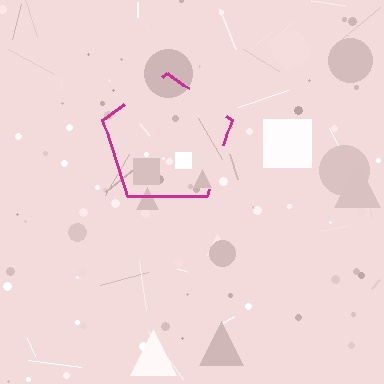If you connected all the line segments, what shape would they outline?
They would outline a pentagon.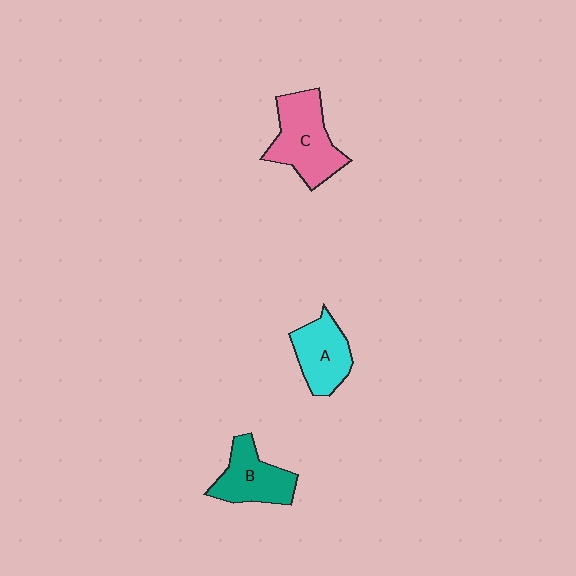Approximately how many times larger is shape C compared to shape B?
Approximately 1.3 times.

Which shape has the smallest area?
Shape A (cyan).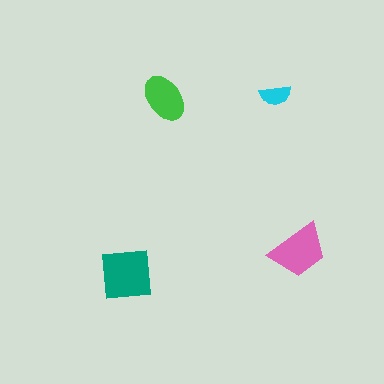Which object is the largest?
The teal square.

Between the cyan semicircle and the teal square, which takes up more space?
The teal square.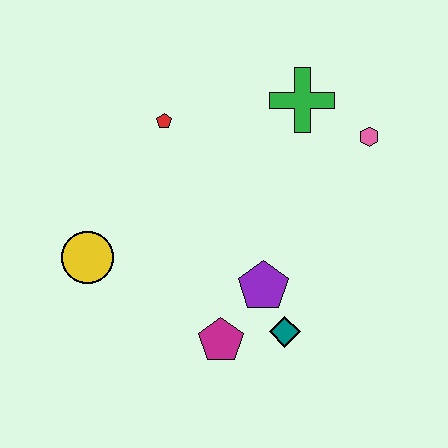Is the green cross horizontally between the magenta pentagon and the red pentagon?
No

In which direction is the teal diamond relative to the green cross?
The teal diamond is below the green cross.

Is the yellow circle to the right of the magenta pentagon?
No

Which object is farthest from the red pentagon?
The teal diamond is farthest from the red pentagon.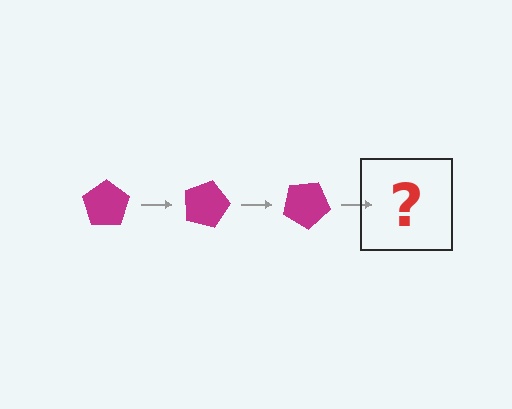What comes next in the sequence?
The next element should be a magenta pentagon rotated 45 degrees.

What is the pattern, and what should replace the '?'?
The pattern is that the pentagon rotates 15 degrees each step. The '?' should be a magenta pentagon rotated 45 degrees.